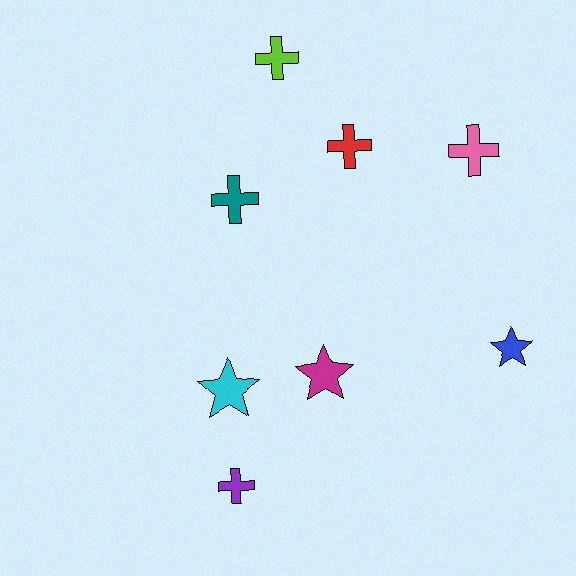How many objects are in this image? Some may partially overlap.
There are 8 objects.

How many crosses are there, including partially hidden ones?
There are 5 crosses.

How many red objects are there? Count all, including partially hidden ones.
There is 1 red object.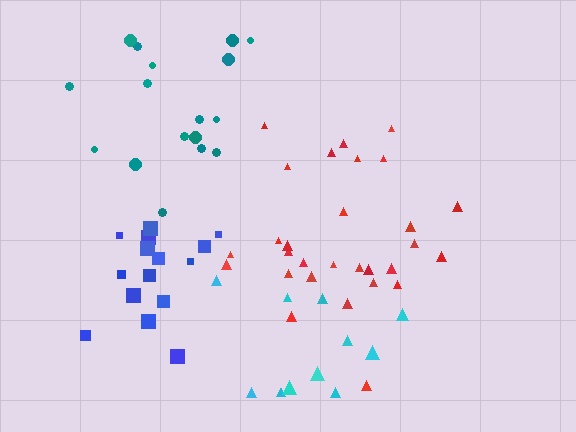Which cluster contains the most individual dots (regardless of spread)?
Red (29).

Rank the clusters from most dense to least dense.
blue, red, teal, cyan.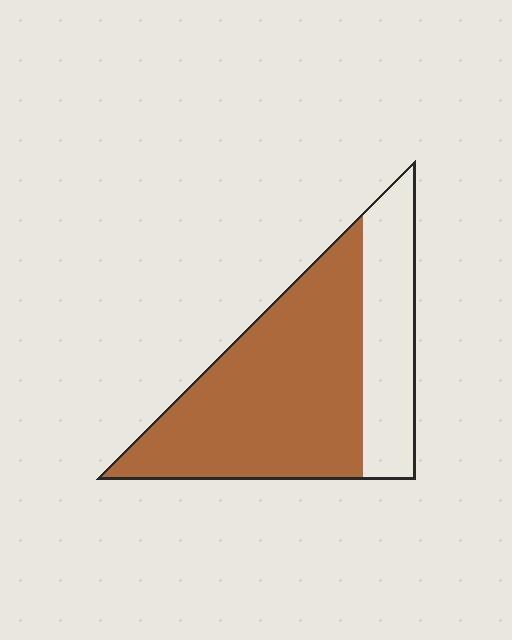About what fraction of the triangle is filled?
About two thirds (2/3).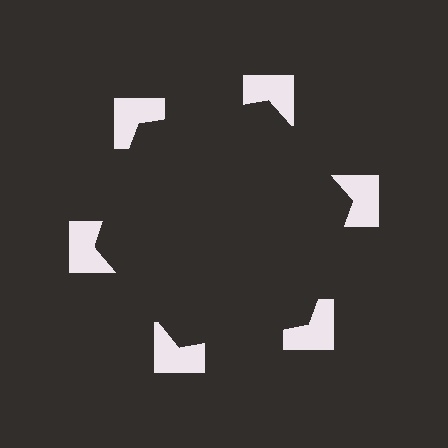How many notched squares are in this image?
There are 6 — one at each vertex of the illusory hexagon.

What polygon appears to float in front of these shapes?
An illusory hexagon — its edges are inferred from the aligned wedge cuts in the notched squares, not physically drawn.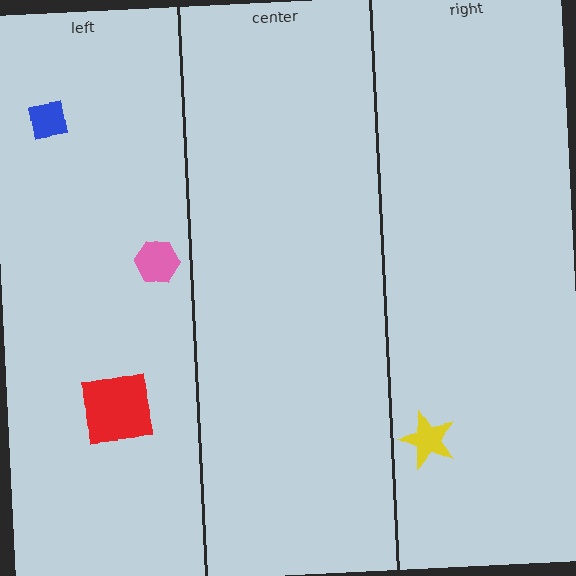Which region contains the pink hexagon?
The left region.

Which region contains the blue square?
The left region.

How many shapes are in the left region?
3.